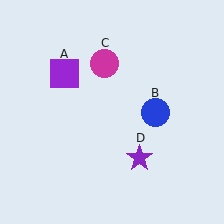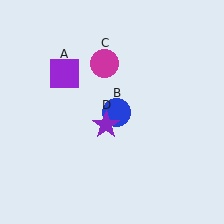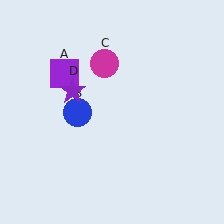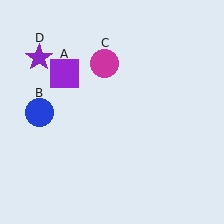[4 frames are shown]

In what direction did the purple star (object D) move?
The purple star (object D) moved up and to the left.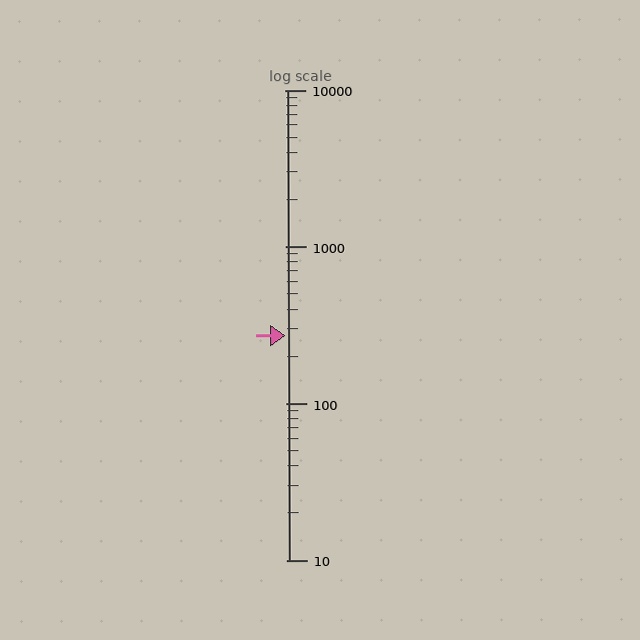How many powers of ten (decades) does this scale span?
The scale spans 3 decades, from 10 to 10000.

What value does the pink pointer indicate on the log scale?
The pointer indicates approximately 270.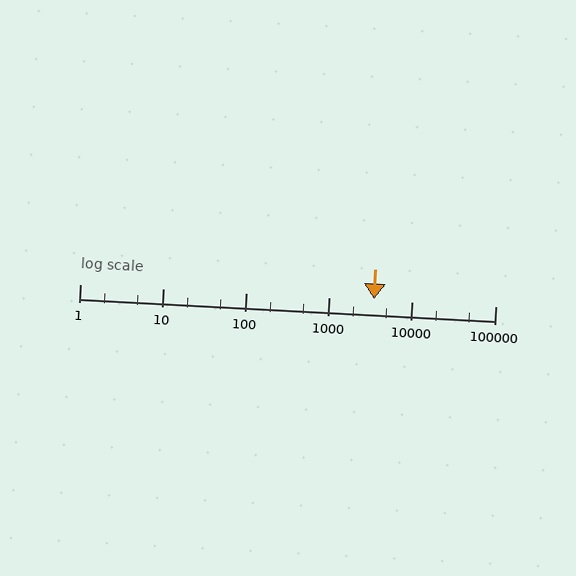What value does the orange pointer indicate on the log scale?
The pointer indicates approximately 3500.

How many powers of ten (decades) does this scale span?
The scale spans 5 decades, from 1 to 100000.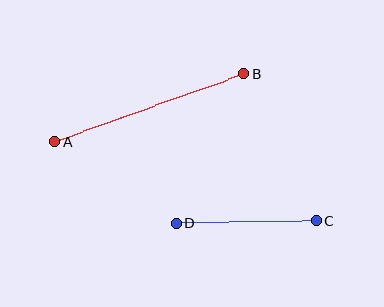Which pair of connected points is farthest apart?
Points A and B are farthest apart.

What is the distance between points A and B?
The distance is approximately 201 pixels.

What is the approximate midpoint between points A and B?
The midpoint is at approximately (149, 108) pixels.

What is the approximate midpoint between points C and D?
The midpoint is at approximately (246, 222) pixels.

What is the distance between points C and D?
The distance is approximately 140 pixels.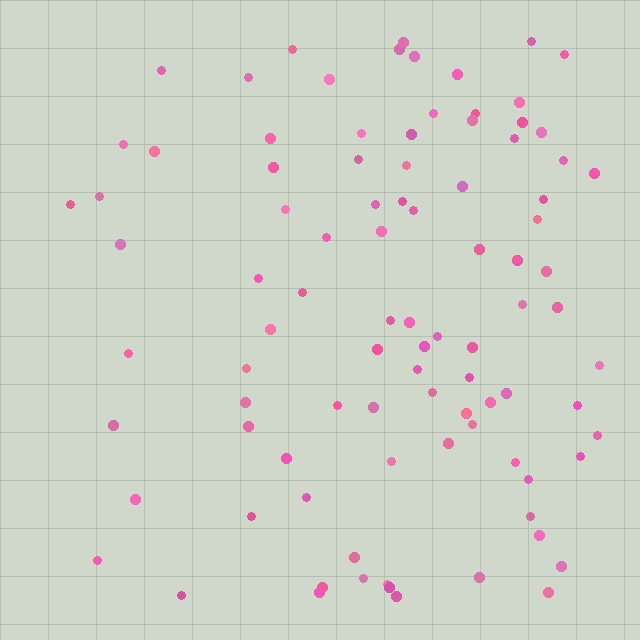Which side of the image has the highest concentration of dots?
The right.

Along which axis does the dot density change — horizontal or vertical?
Horizontal.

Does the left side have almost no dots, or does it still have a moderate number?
Still a moderate number, just noticeably fewer than the right.